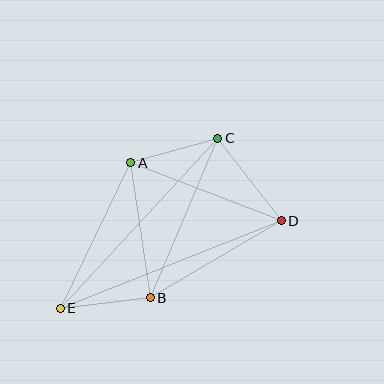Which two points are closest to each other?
Points A and C are closest to each other.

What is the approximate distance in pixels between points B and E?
The distance between B and E is approximately 90 pixels.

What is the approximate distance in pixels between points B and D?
The distance between B and D is approximately 152 pixels.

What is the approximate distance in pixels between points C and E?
The distance between C and E is approximately 232 pixels.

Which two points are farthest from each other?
Points D and E are farthest from each other.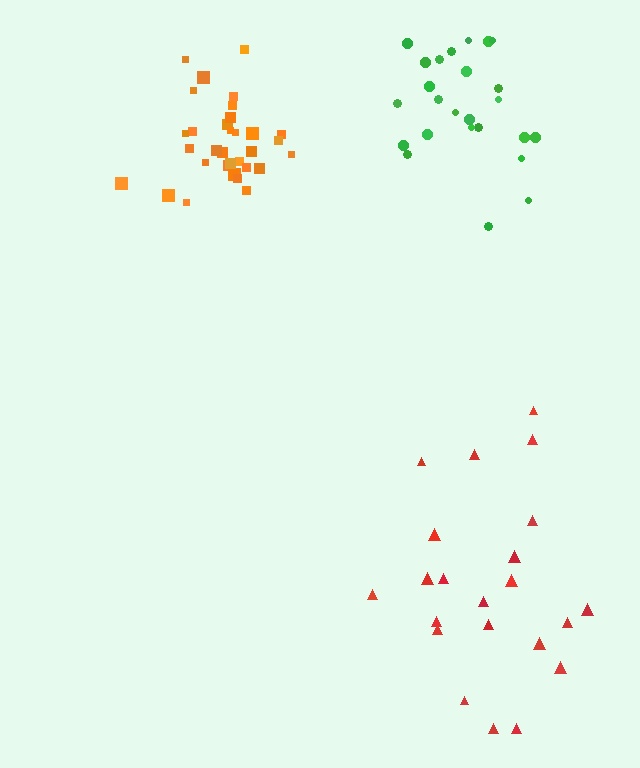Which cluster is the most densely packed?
Orange.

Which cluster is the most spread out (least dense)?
Red.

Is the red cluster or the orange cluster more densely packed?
Orange.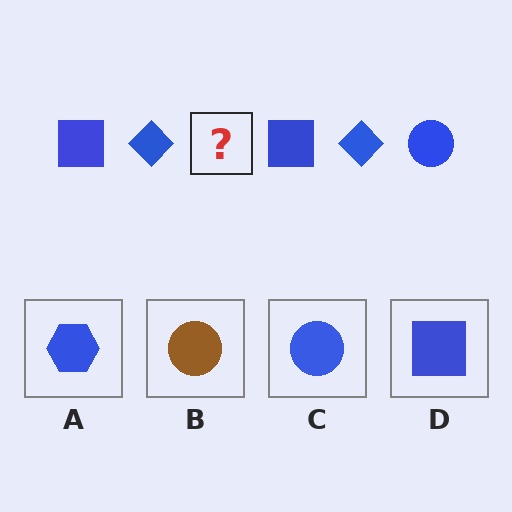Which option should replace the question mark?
Option C.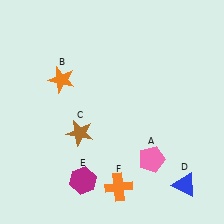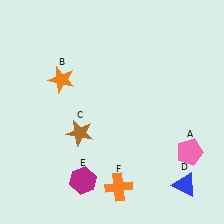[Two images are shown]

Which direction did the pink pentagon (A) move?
The pink pentagon (A) moved right.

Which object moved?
The pink pentagon (A) moved right.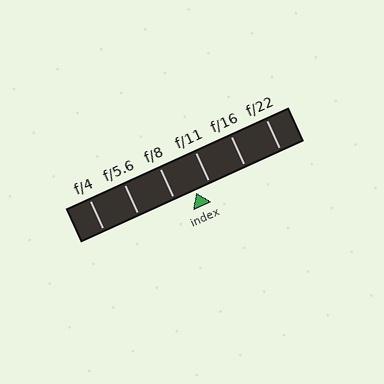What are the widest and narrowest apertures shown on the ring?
The widest aperture shown is f/4 and the narrowest is f/22.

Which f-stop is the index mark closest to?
The index mark is closest to f/11.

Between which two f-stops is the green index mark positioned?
The index mark is between f/8 and f/11.